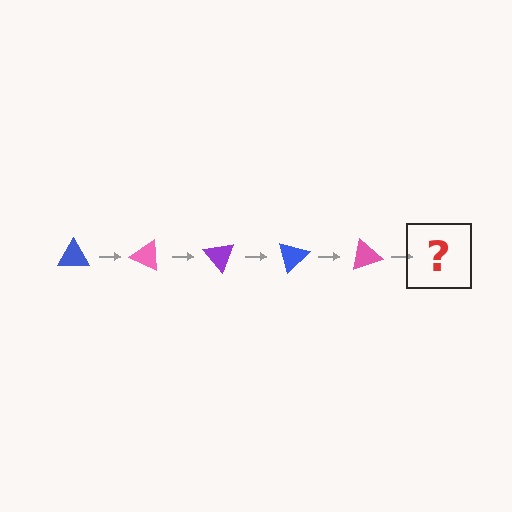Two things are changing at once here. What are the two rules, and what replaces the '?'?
The two rules are that it rotates 25 degrees each step and the color cycles through blue, pink, and purple. The '?' should be a purple triangle, rotated 125 degrees from the start.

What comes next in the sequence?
The next element should be a purple triangle, rotated 125 degrees from the start.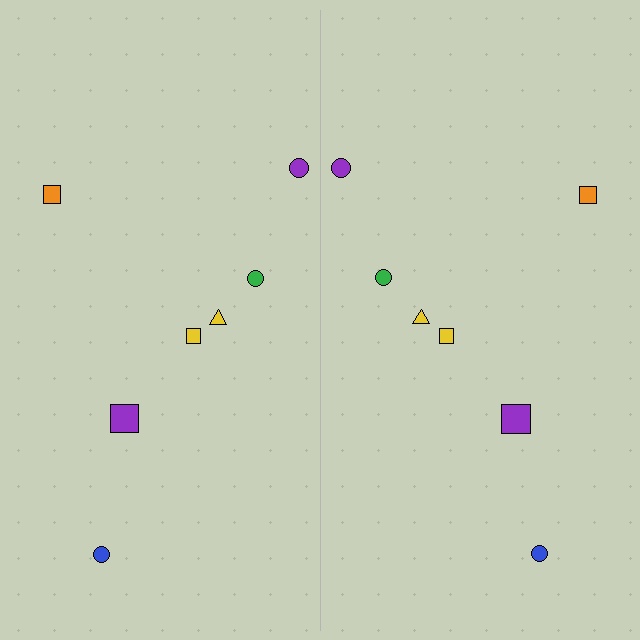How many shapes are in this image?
There are 14 shapes in this image.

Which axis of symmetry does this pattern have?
The pattern has a vertical axis of symmetry running through the center of the image.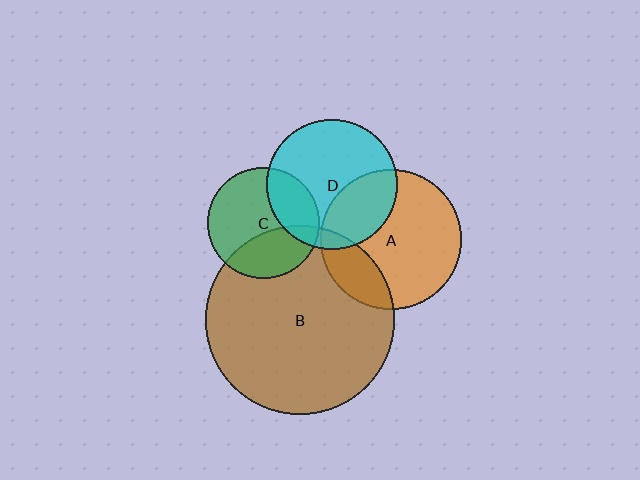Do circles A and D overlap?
Yes.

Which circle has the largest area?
Circle B (brown).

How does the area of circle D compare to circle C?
Approximately 1.4 times.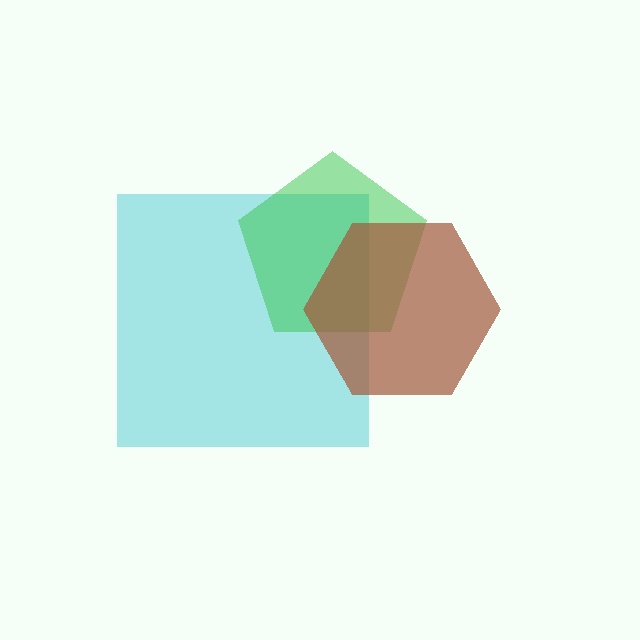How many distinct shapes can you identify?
There are 3 distinct shapes: a cyan square, a green pentagon, a brown hexagon.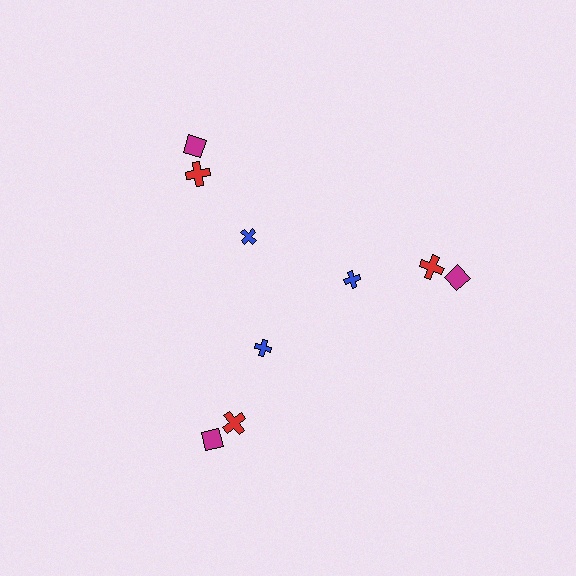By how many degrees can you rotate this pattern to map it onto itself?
The pattern maps onto itself every 120 degrees of rotation.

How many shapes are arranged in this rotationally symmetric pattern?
There are 9 shapes, arranged in 3 groups of 3.